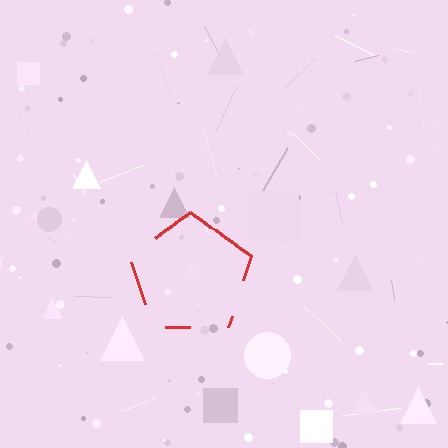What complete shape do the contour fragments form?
The contour fragments form a pentagon.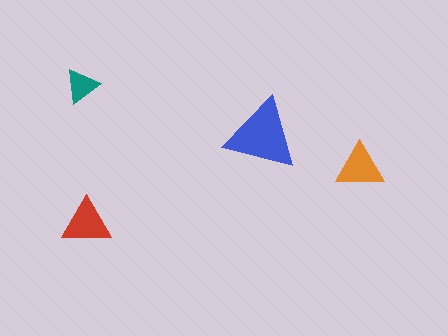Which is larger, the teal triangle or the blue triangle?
The blue one.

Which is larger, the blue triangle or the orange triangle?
The blue one.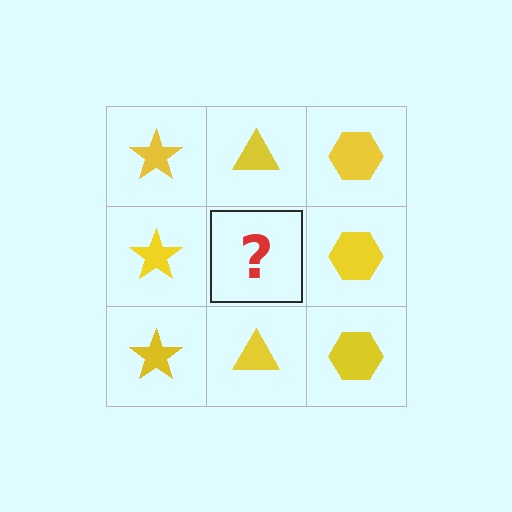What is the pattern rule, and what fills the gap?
The rule is that each column has a consistent shape. The gap should be filled with a yellow triangle.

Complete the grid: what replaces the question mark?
The question mark should be replaced with a yellow triangle.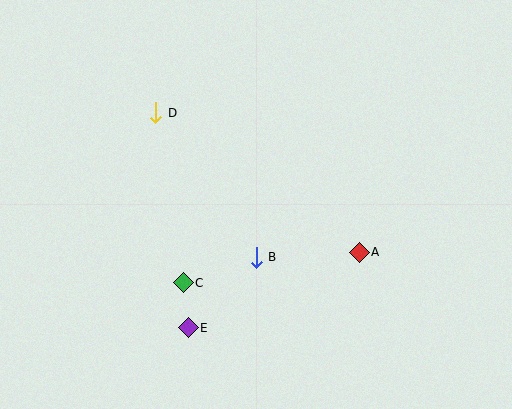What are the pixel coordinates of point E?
Point E is at (188, 328).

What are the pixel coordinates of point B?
Point B is at (256, 257).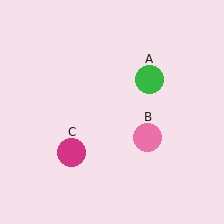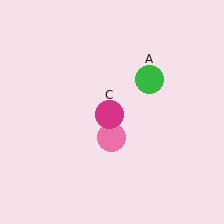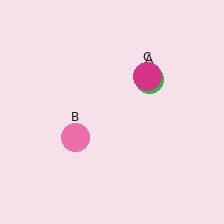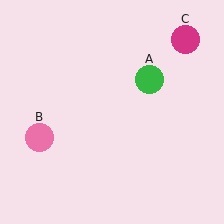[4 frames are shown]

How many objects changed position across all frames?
2 objects changed position: pink circle (object B), magenta circle (object C).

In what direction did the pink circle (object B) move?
The pink circle (object B) moved left.